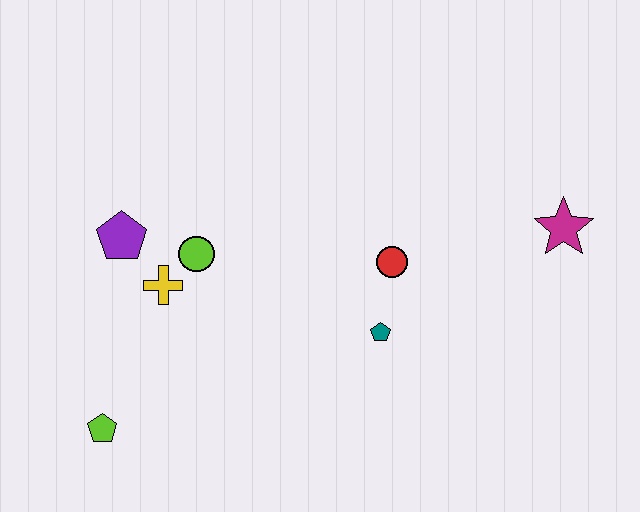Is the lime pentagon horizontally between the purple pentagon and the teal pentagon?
No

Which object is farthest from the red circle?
The lime pentagon is farthest from the red circle.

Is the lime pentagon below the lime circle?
Yes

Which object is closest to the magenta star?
The red circle is closest to the magenta star.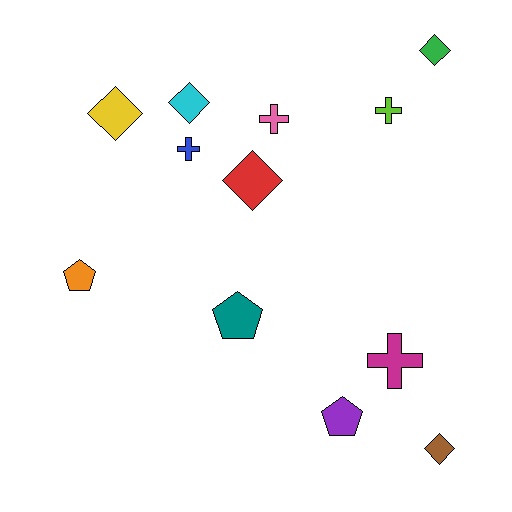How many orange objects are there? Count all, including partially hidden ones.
There is 1 orange object.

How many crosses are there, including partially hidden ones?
There are 4 crosses.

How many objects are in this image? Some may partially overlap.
There are 12 objects.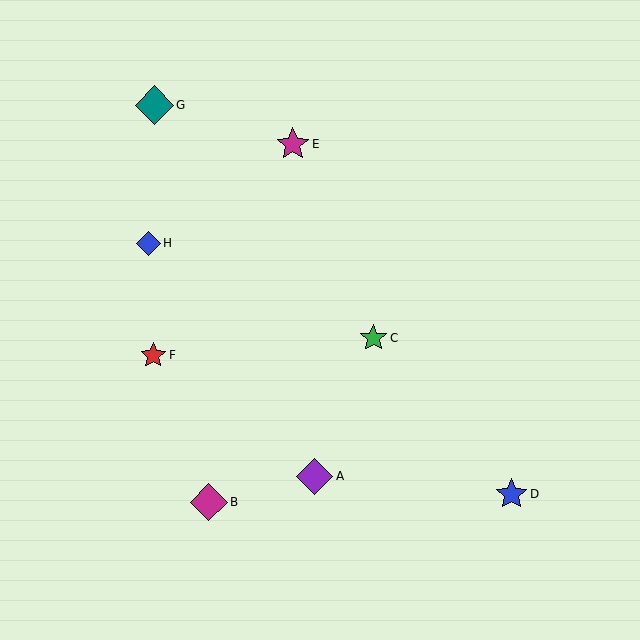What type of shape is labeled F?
Shape F is a red star.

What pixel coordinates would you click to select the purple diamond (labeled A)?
Click at (315, 476) to select the purple diamond A.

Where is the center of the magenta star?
The center of the magenta star is at (293, 144).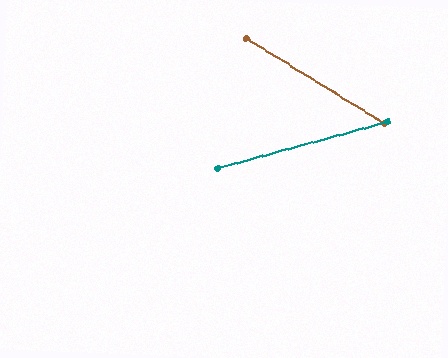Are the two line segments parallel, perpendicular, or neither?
Neither parallel nor perpendicular — they differ by about 47°.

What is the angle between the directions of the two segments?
Approximately 47 degrees.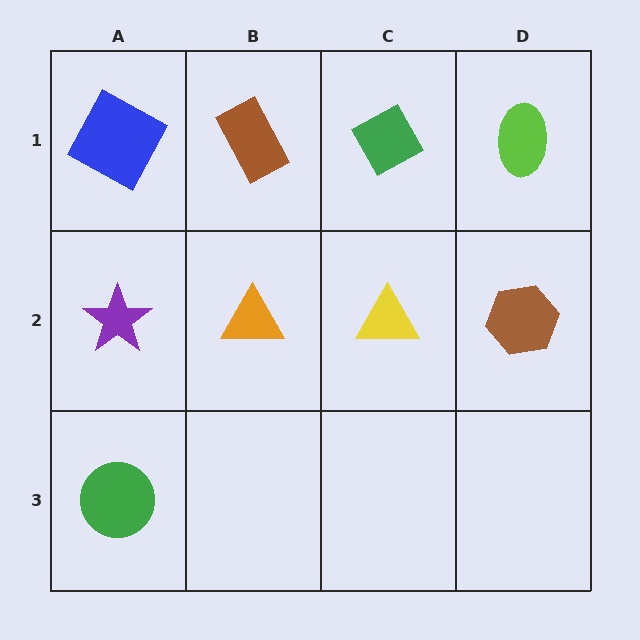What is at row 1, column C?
A green diamond.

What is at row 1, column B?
A brown rectangle.